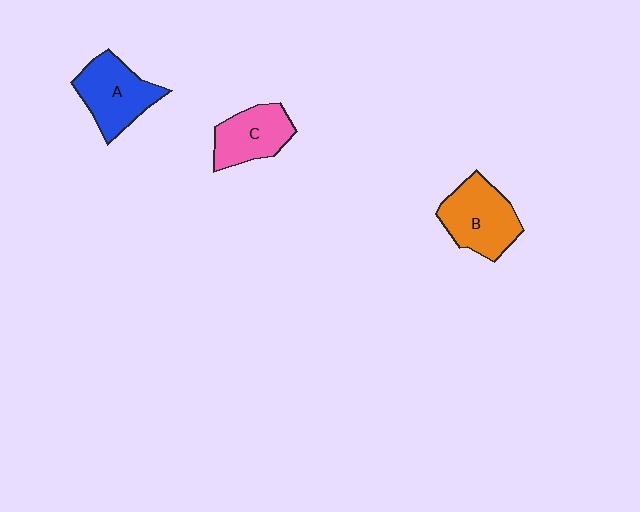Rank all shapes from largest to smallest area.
From largest to smallest: B (orange), A (blue), C (pink).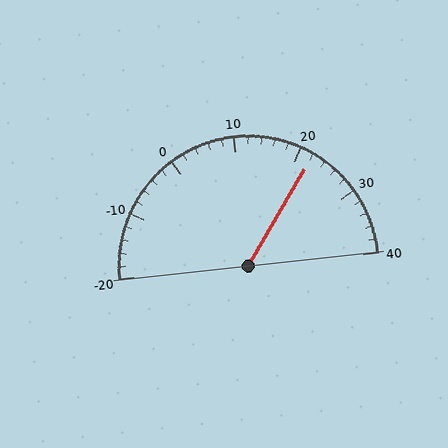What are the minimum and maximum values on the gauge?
The gauge ranges from -20 to 40.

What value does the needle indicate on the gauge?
The needle indicates approximately 22.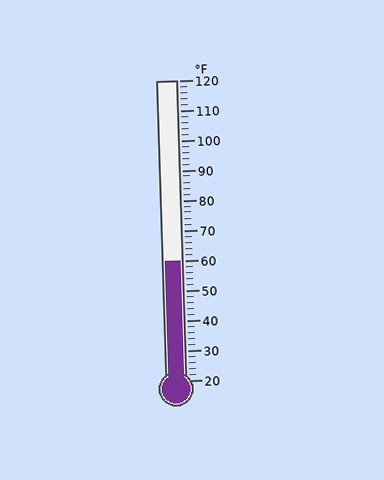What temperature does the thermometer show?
The thermometer shows approximately 60°F.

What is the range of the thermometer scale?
The thermometer scale ranges from 20°F to 120°F.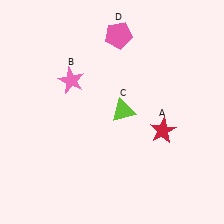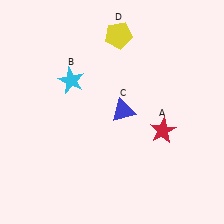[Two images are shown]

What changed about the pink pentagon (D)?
In Image 1, D is pink. In Image 2, it changed to yellow.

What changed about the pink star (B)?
In Image 1, B is pink. In Image 2, it changed to cyan.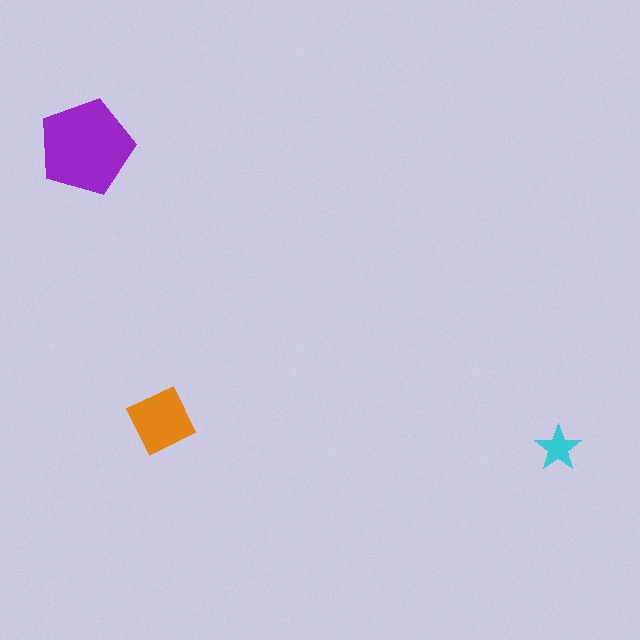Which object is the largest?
The purple pentagon.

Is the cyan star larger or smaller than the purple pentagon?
Smaller.